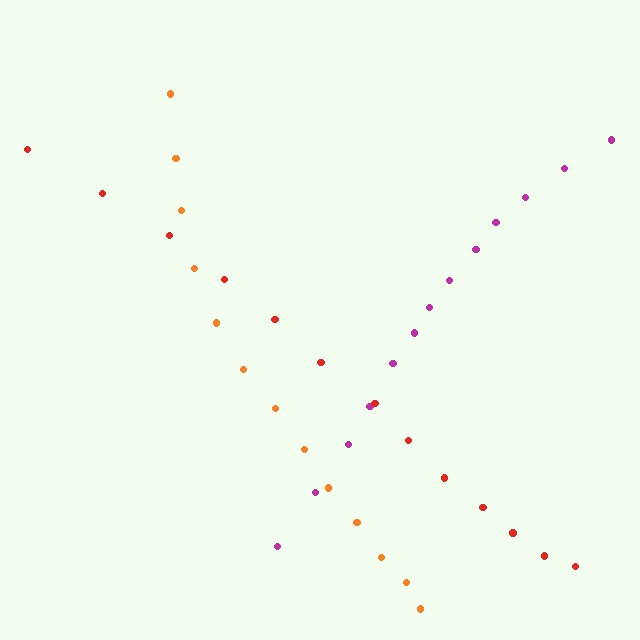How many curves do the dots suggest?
There are 3 distinct paths.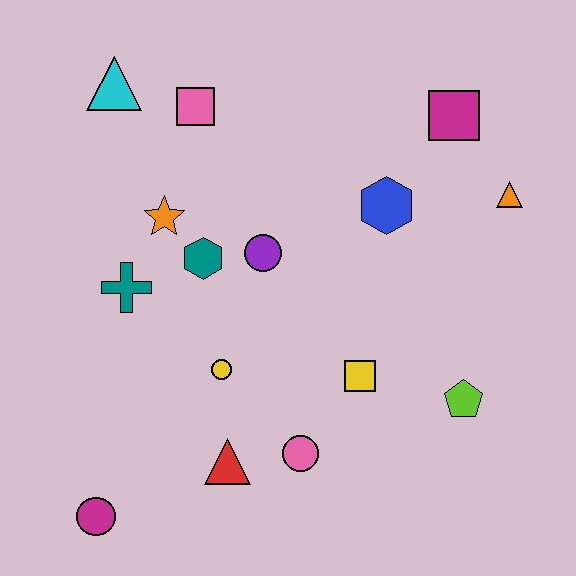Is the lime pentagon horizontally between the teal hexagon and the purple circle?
No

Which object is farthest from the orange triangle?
The magenta circle is farthest from the orange triangle.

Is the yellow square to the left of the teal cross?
No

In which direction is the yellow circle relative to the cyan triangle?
The yellow circle is below the cyan triangle.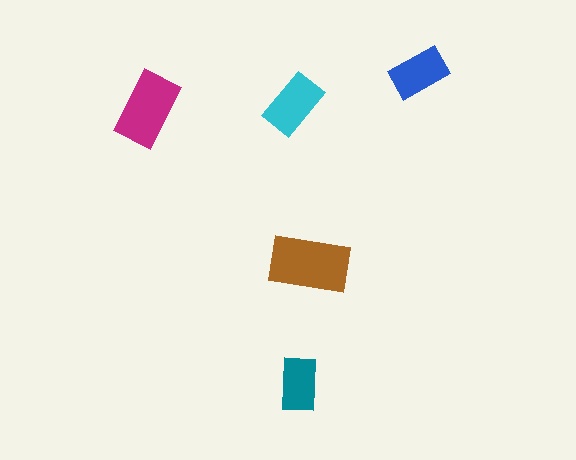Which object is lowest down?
The teal rectangle is bottommost.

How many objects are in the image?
There are 5 objects in the image.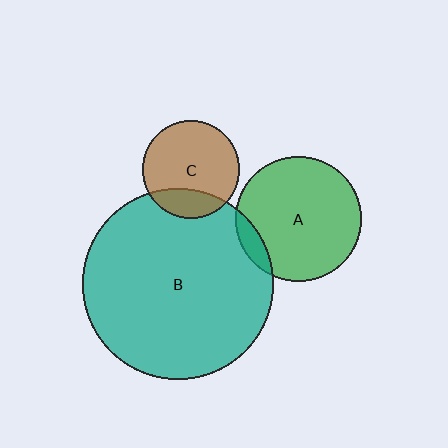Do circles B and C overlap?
Yes.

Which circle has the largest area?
Circle B (teal).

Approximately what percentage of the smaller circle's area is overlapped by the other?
Approximately 20%.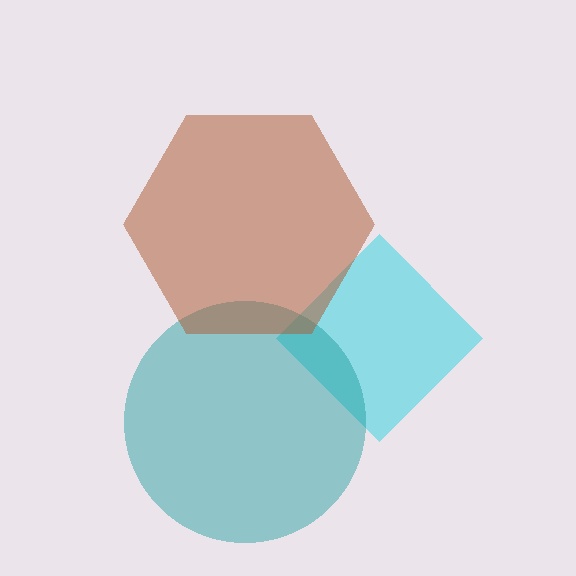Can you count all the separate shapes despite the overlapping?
Yes, there are 3 separate shapes.